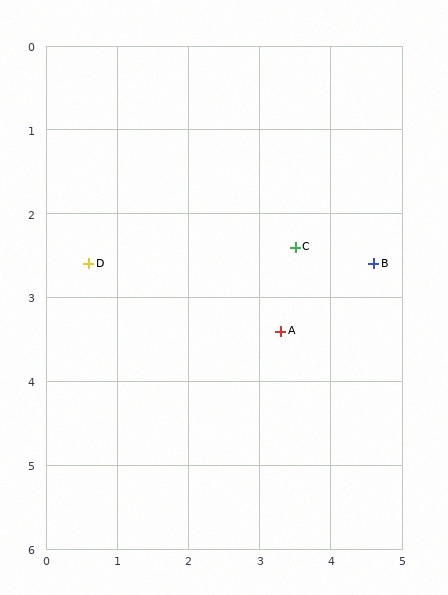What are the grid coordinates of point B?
Point B is at approximately (4.6, 2.6).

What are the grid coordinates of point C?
Point C is at approximately (3.5, 2.4).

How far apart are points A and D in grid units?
Points A and D are about 2.8 grid units apart.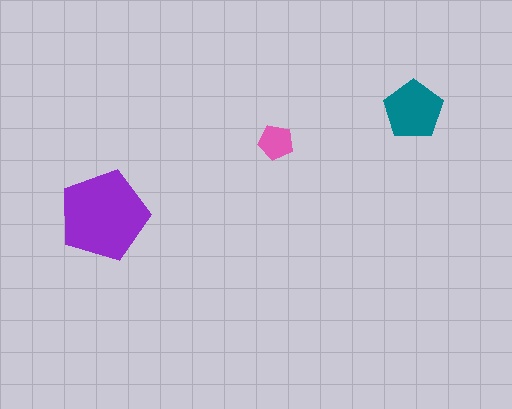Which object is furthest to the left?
The purple pentagon is leftmost.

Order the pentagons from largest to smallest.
the purple one, the teal one, the pink one.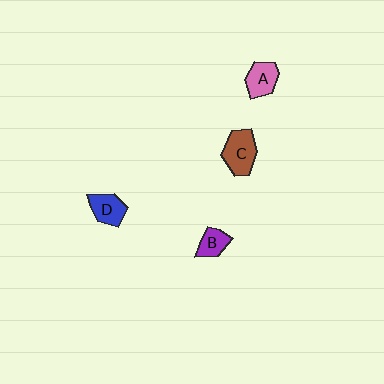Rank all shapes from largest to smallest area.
From largest to smallest: C (brown), A (pink), D (blue), B (purple).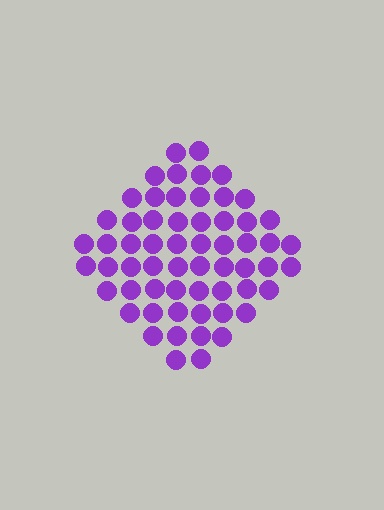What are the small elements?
The small elements are circles.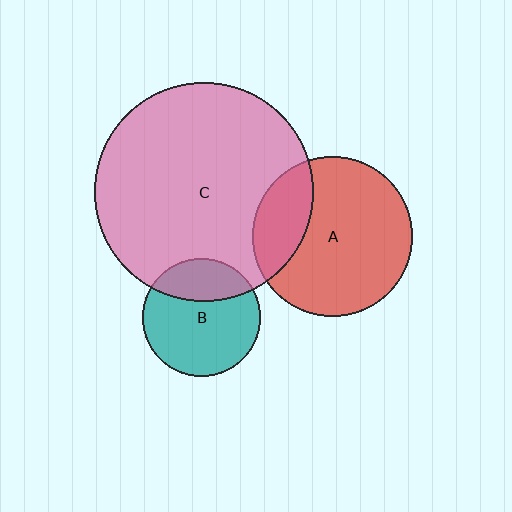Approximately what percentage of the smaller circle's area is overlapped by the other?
Approximately 25%.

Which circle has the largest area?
Circle C (pink).